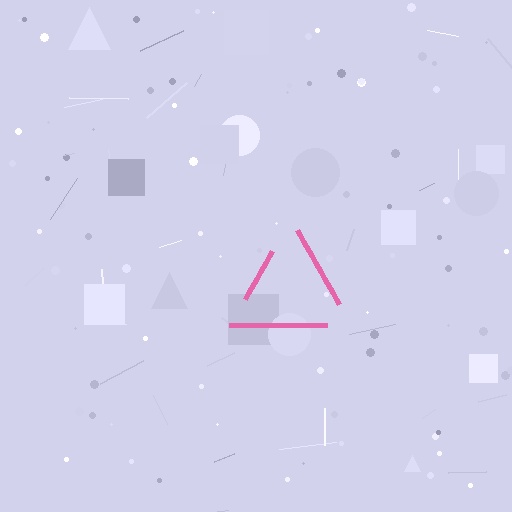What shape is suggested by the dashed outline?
The dashed outline suggests a triangle.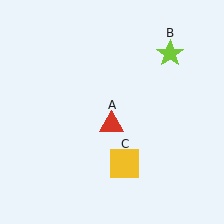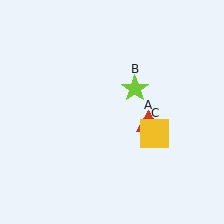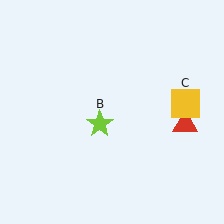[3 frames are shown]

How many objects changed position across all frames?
3 objects changed position: red triangle (object A), lime star (object B), yellow square (object C).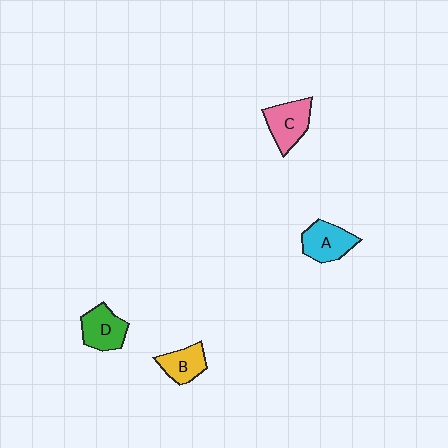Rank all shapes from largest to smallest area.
From largest to smallest: C (pink), A (cyan), D (green), B (yellow).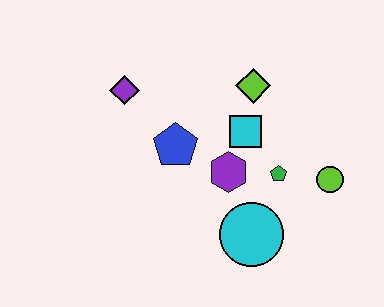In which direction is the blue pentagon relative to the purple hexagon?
The blue pentagon is to the left of the purple hexagon.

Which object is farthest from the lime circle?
The purple diamond is farthest from the lime circle.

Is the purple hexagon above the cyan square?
No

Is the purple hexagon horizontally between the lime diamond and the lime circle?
No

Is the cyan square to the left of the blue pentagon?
No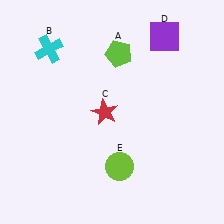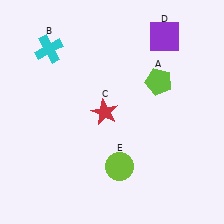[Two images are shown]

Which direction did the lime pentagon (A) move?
The lime pentagon (A) moved right.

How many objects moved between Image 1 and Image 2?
1 object moved between the two images.